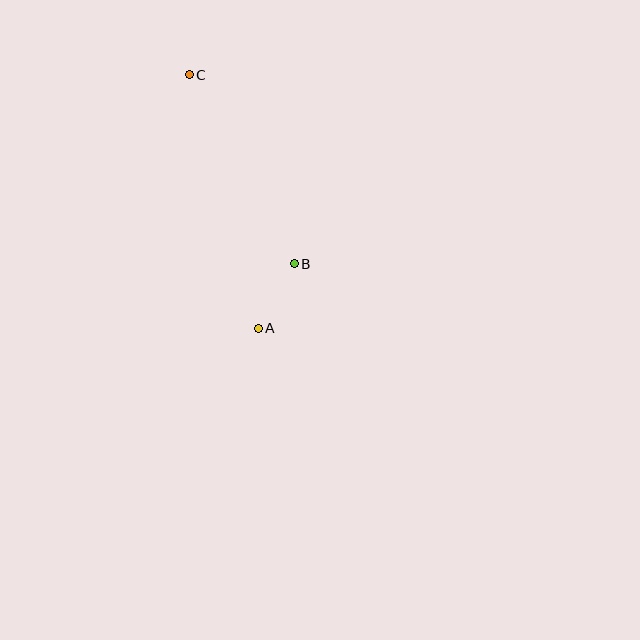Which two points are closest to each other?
Points A and B are closest to each other.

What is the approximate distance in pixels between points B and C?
The distance between B and C is approximately 216 pixels.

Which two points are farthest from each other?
Points A and C are farthest from each other.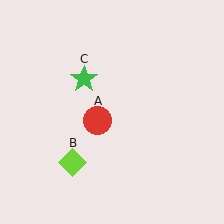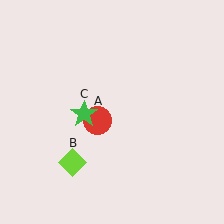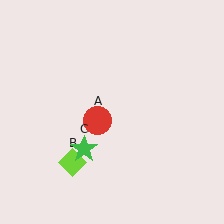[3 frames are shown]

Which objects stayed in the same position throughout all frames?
Red circle (object A) and lime diamond (object B) remained stationary.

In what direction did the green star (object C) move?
The green star (object C) moved down.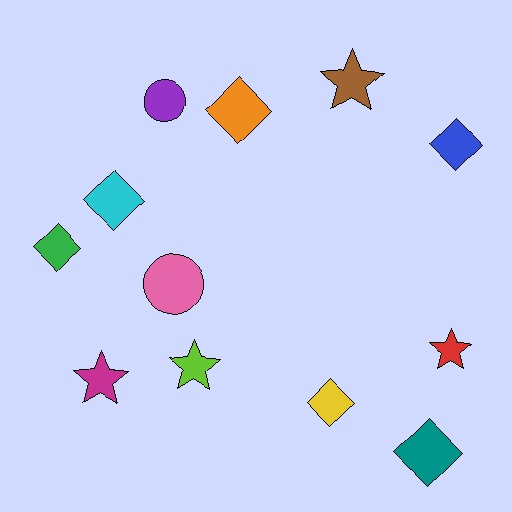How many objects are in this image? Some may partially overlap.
There are 12 objects.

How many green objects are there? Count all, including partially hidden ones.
There is 1 green object.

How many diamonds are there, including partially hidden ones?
There are 6 diamonds.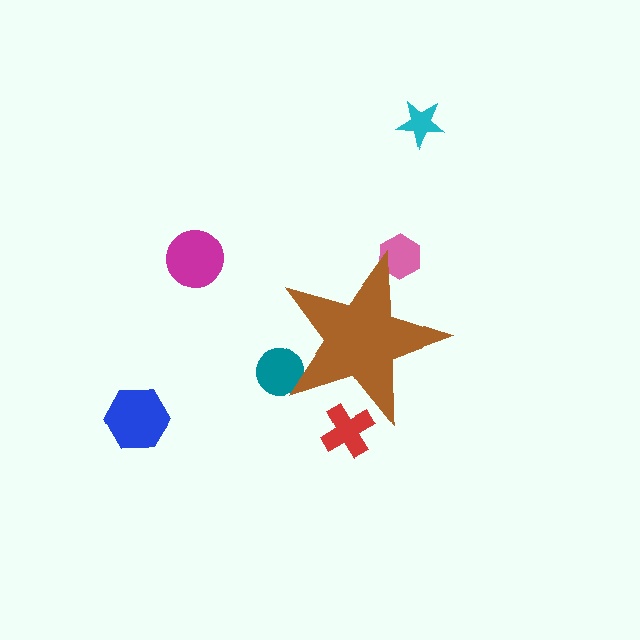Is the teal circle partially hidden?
Yes, the teal circle is partially hidden behind the brown star.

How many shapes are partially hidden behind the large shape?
3 shapes are partially hidden.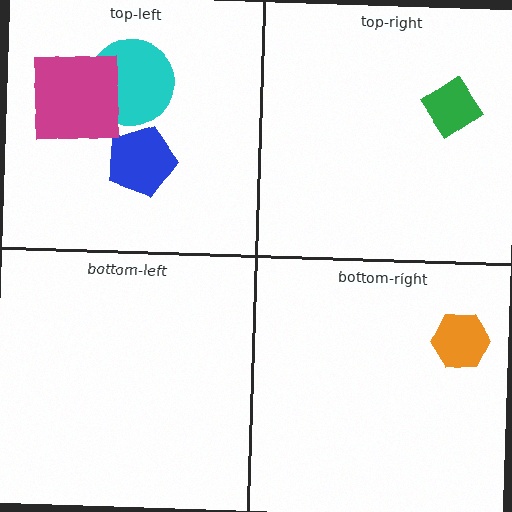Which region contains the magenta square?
The top-left region.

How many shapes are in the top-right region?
1.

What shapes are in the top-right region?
The green diamond.